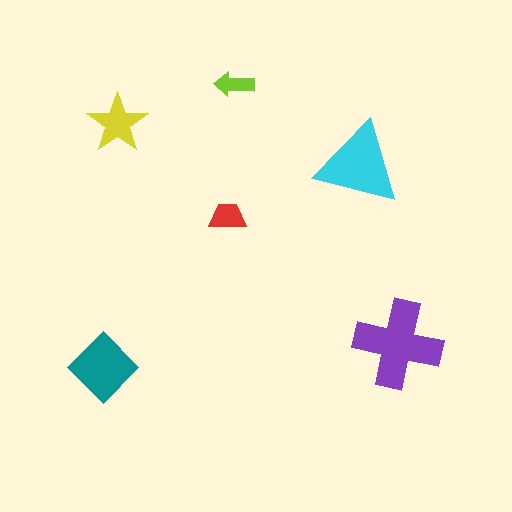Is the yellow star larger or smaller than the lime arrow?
Larger.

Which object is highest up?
The lime arrow is topmost.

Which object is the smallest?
The lime arrow.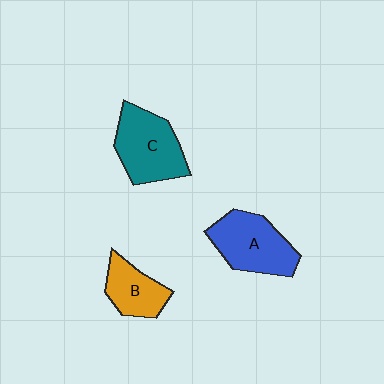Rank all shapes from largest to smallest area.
From largest to smallest: C (teal), A (blue), B (orange).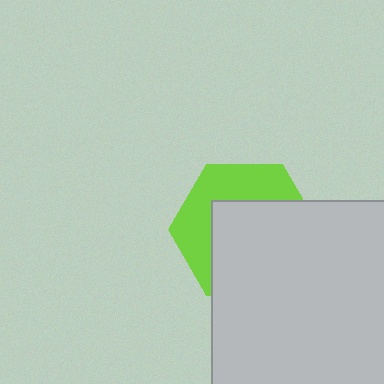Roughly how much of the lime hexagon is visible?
A small part of it is visible (roughly 41%).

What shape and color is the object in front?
The object in front is a light gray square.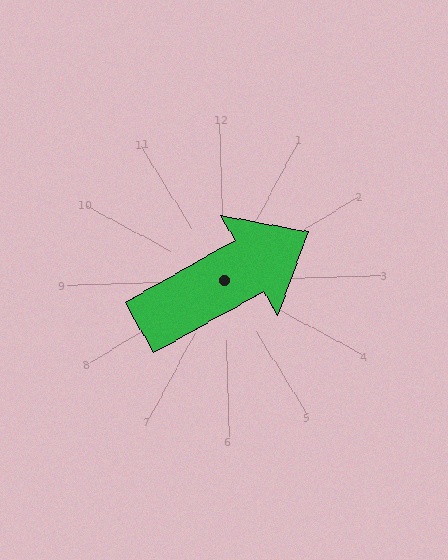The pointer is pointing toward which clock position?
Roughly 2 o'clock.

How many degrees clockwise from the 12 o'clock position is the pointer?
Approximately 62 degrees.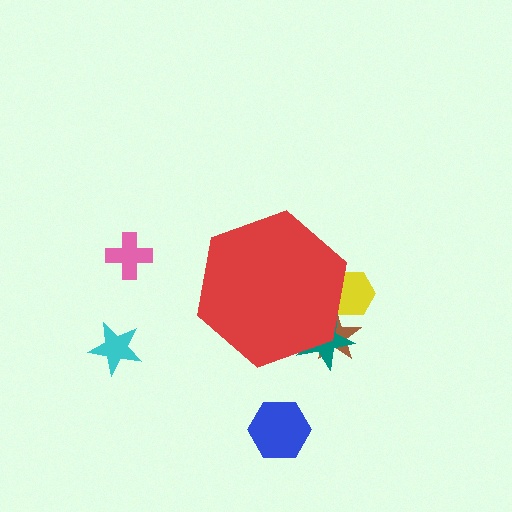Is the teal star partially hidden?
Yes, the teal star is partially hidden behind the red hexagon.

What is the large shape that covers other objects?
A red hexagon.